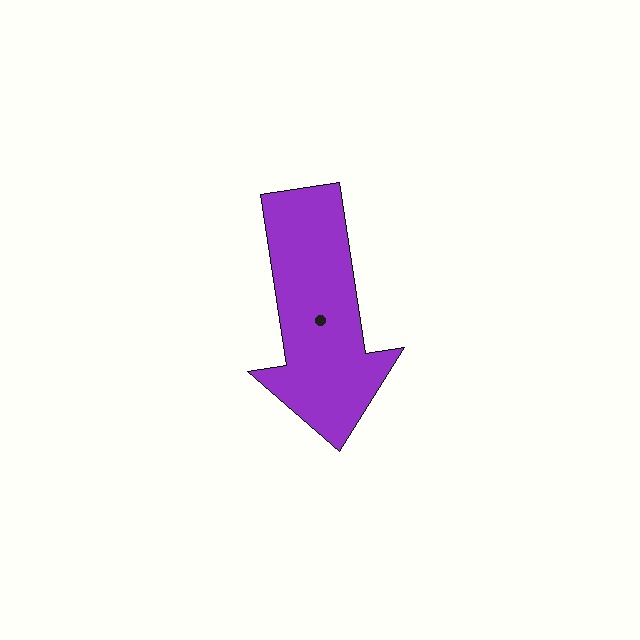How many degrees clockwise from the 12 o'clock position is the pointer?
Approximately 171 degrees.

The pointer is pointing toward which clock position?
Roughly 6 o'clock.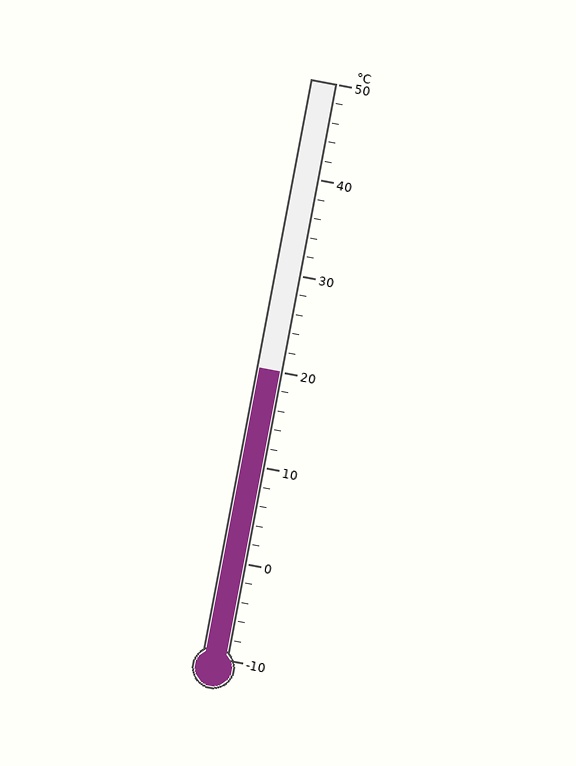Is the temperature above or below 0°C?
The temperature is above 0°C.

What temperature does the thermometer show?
The thermometer shows approximately 20°C.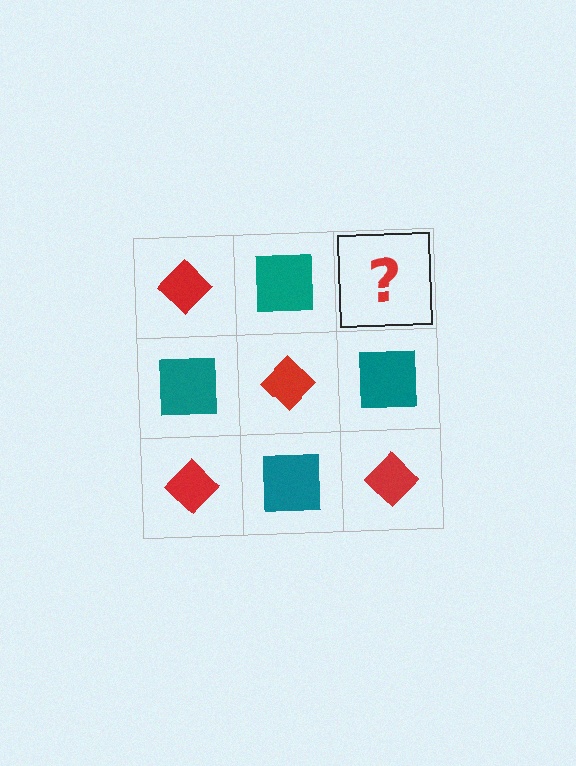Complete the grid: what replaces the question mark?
The question mark should be replaced with a red diamond.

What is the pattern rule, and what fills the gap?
The rule is that it alternates red diamond and teal square in a checkerboard pattern. The gap should be filled with a red diamond.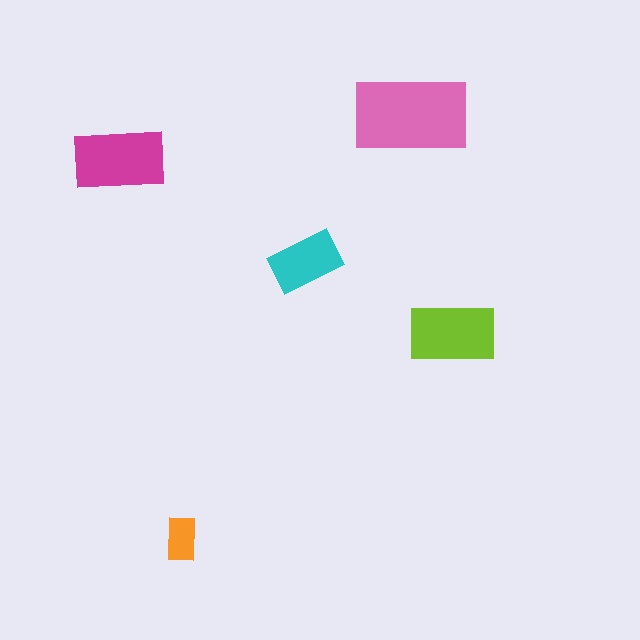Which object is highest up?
The pink rectangle is topmost.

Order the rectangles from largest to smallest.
the pink one, the magenta one, the lime one, the cyan one, the orange one.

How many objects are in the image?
There are 5 objects in the image.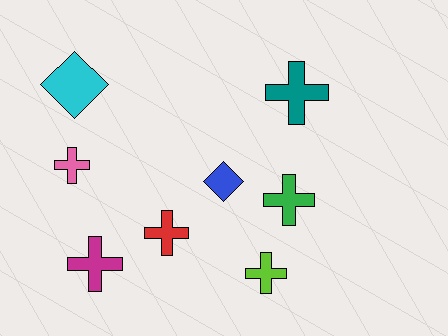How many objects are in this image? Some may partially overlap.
There are 8 objects.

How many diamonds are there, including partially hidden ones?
There are 2 diamonds.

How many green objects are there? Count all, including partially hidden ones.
There is 1 green object.